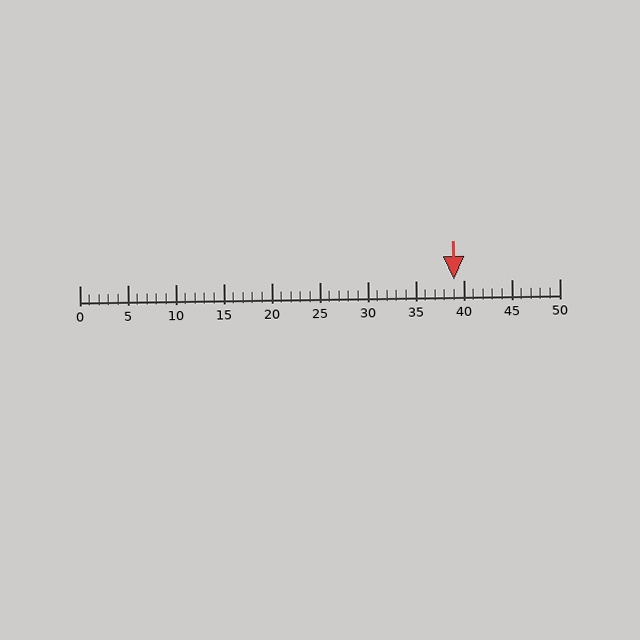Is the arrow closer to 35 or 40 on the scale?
The arrow is closer to 40.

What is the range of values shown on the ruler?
The ruler shows values from 0 to 50.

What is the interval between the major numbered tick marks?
The major tick marks are spaced 5 units apart.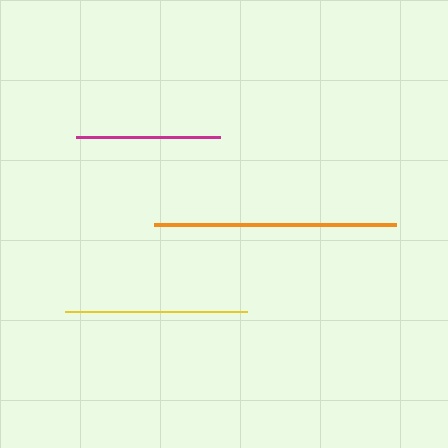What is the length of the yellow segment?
The yellow segment is approximately 182 pixels long.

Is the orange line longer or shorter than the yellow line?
The orange line is longer than the yellow line.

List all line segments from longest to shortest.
From longest to shortest: orange, yellow, magenta.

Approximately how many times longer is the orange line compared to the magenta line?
The orange line is approximately 1.7 times the length of the magenta line.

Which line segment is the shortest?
The magenta line is the shortest at approximately 144 pixels.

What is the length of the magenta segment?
The magenta segment is approximately 144 pixels long.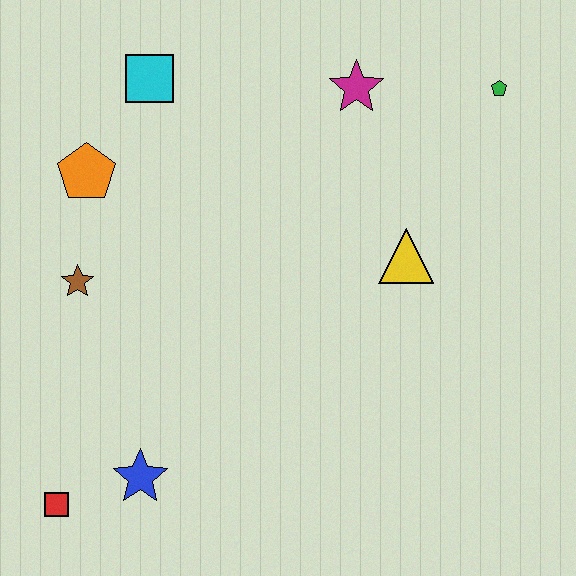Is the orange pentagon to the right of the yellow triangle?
No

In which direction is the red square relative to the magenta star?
The red square is below the magenta star.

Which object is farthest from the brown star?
The green pentagon is farthest from the brown star.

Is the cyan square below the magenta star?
No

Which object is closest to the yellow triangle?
The magenta star is closest to the yellow triangle.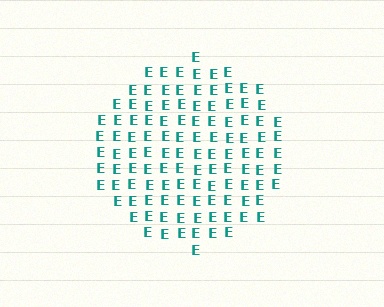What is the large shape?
The large shape is a circle.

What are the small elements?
The small elements are letter E's.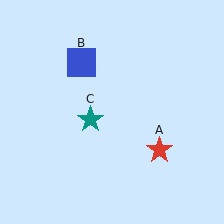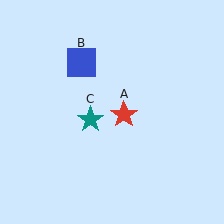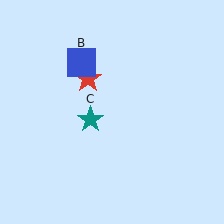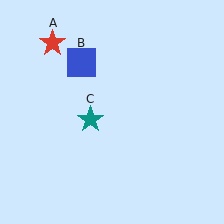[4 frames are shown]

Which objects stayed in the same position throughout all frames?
Blue square (object B) and teal star (object C) remained stationary.